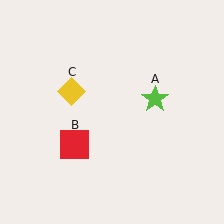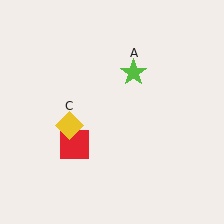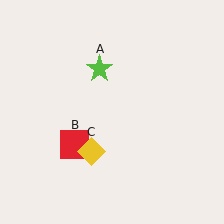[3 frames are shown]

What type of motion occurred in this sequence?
The lime star (object A), yellow diamond (object C) rotated counterclockwise around the center of the scene.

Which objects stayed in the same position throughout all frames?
Red square (object B) remained stationary.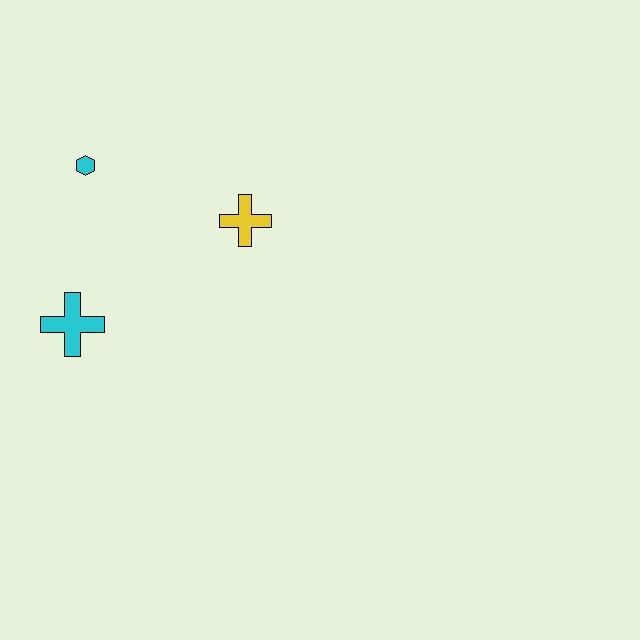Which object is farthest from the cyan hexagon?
The yellow cross is farthest from the cyan hexagon.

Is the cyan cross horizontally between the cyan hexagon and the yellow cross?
No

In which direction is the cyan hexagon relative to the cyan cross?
The cyan hexagon is above the cyan cross.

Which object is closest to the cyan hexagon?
The cyan cross is closest to the cyan hexagon.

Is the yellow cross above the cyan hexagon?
No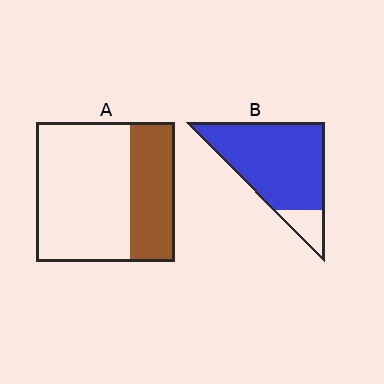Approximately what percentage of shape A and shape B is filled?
A is approximately 30% and B is approximately 85%.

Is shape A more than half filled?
No.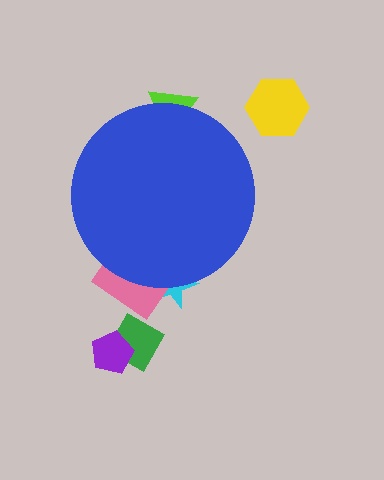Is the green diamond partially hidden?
No, the green diamond is fully visible.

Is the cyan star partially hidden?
Yes, the cyan star is partially hidden behind the blue circle.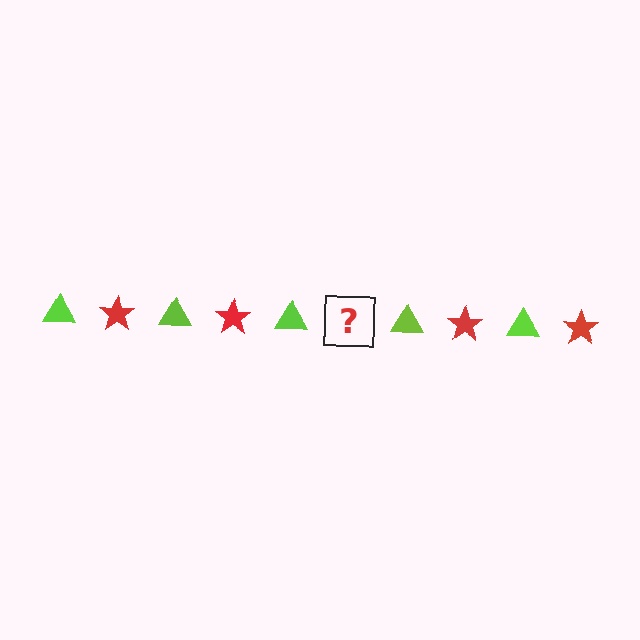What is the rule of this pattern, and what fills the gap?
The rule is that the pattern alternates between lime triangle and red star. The gap should be filled with a red star.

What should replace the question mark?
The question mark should be replaced with a red star.